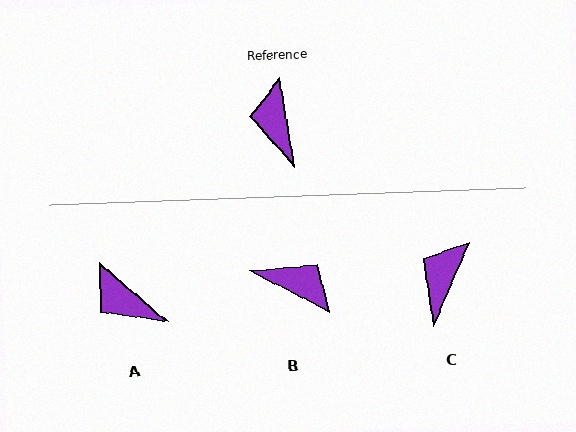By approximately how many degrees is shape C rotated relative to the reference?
Approximately 32 degrees clockwise.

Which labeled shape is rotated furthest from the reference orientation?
B, about 126 degrees away.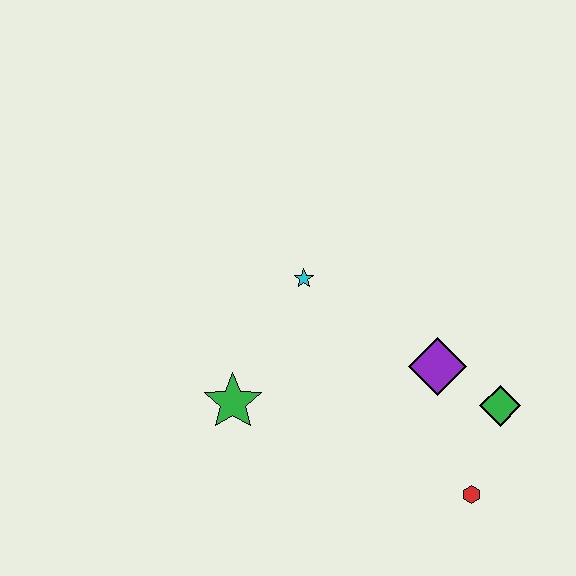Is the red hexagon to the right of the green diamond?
No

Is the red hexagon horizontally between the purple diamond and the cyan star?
No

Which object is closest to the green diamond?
The purple diamond is closest to the green diamond.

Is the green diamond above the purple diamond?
No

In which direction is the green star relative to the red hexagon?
The green star is to the left of the red hexagon.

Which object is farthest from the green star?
The green diamond is farthest from the green star.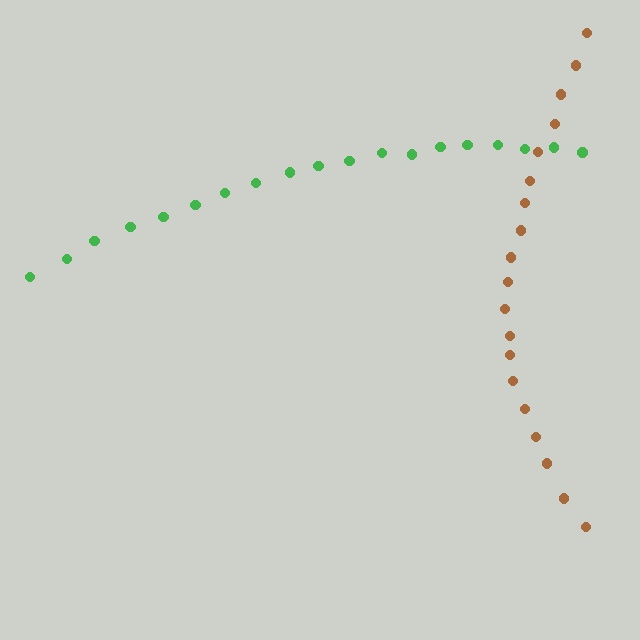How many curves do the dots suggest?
There are 2 distinct paths.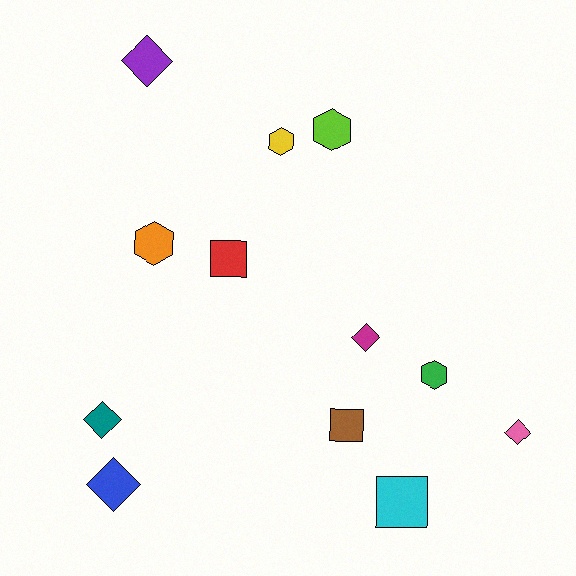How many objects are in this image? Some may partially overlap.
There are 12 objects.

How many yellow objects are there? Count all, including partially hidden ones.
There is 1 yellow object.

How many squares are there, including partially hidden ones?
There are 3 squares.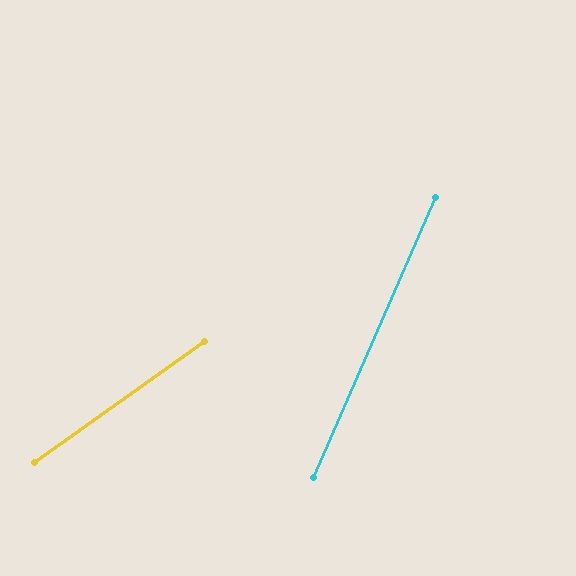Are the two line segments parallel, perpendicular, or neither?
Neither parallel nor perpendicular — they differ by about 31°.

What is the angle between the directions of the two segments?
Approximately 31 degrees.